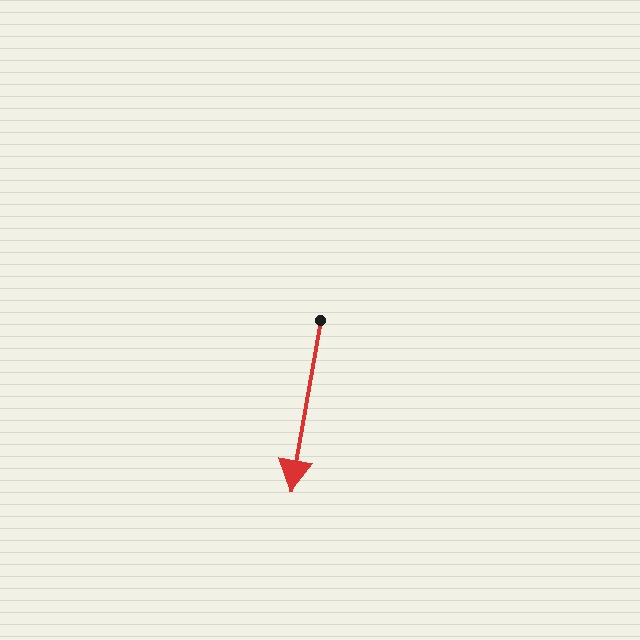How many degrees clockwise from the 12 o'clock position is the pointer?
Approximately 190 degrees.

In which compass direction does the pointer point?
South.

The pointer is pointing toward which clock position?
Roughly 6 o'clock.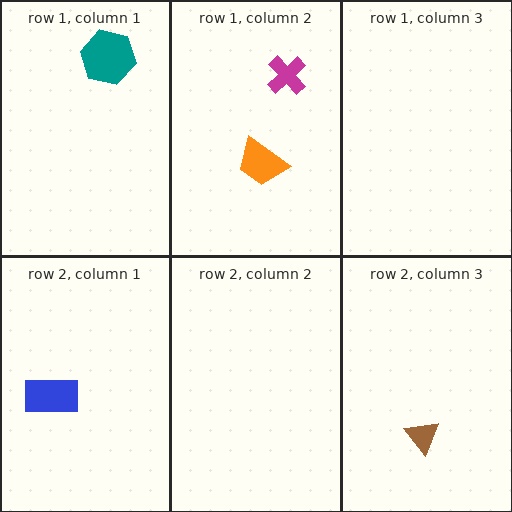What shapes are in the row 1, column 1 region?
The teal hexagon.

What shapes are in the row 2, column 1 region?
The blue rectangle.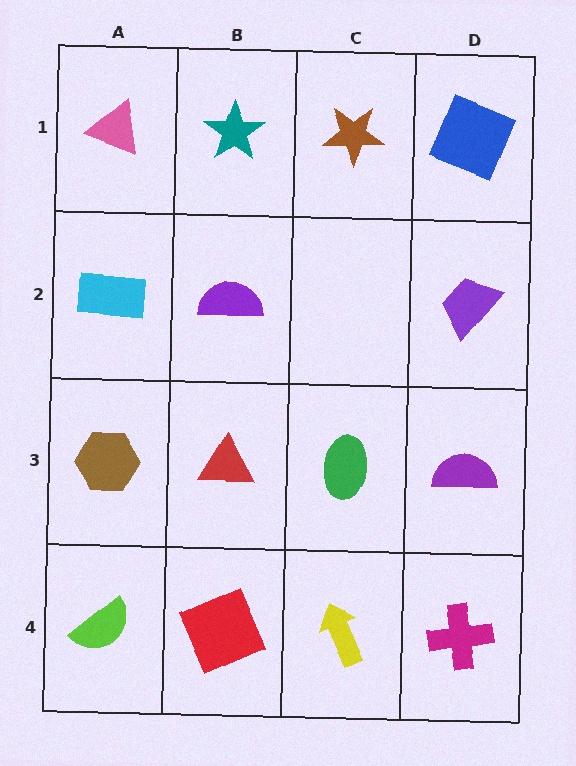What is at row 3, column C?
A green ellipse.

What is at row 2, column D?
A purple trapezoid.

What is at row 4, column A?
A lime semicircle.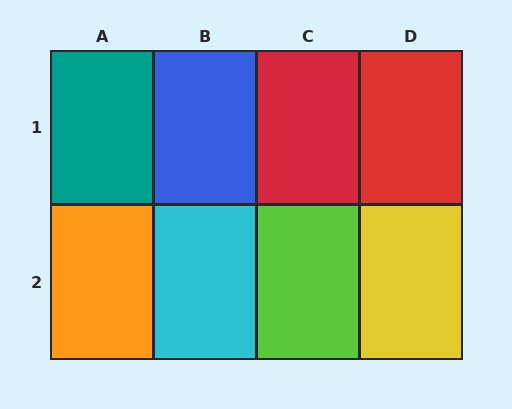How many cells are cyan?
1 cell is cyan.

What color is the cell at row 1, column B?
Blue.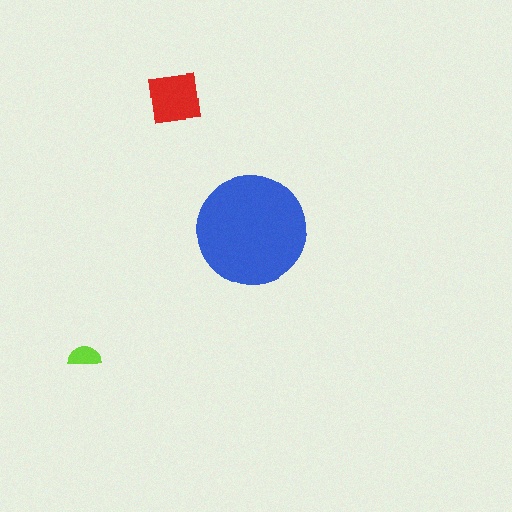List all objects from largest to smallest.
The blue circle, the red square, the lime semicircle.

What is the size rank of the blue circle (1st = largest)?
1st.